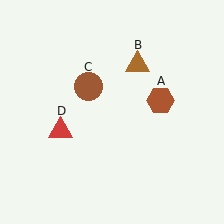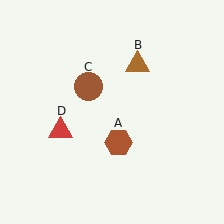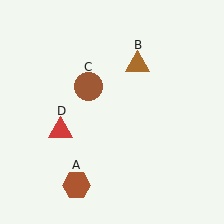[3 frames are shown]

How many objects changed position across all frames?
1 object changed position: brown hexagon (object A).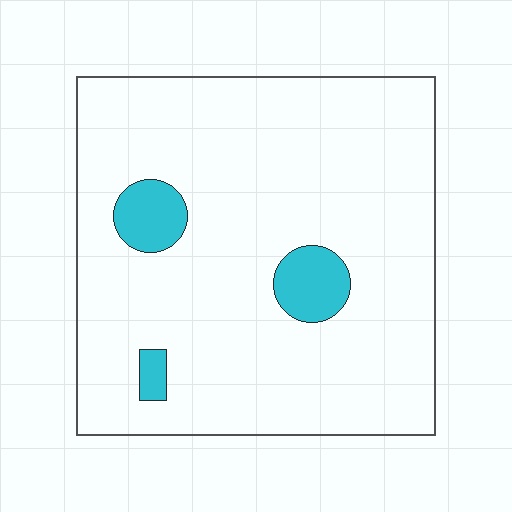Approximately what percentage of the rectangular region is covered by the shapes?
Approximately 10%.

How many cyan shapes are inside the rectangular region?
3.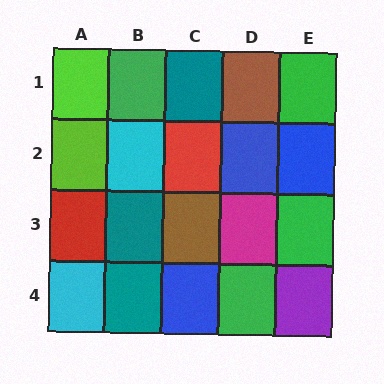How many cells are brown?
2 cells are brown.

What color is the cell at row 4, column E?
Purple.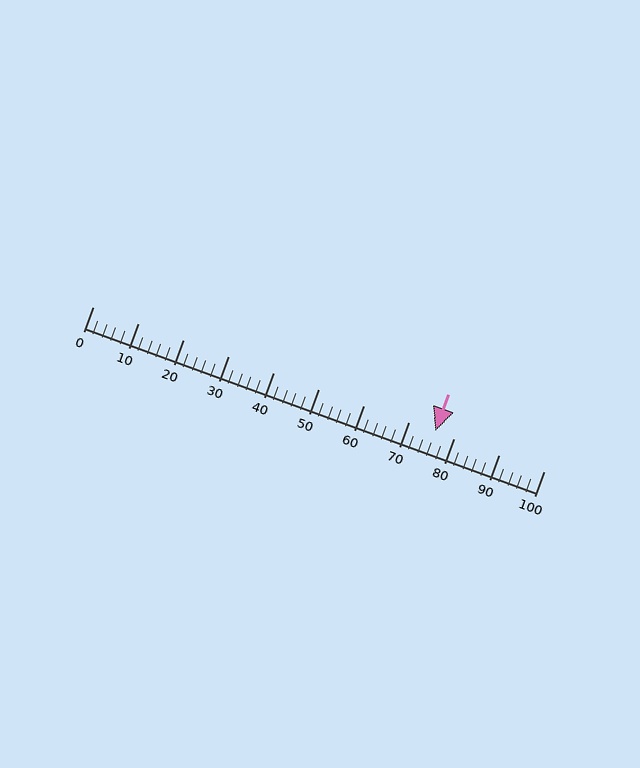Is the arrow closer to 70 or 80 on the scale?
The arrow is closer to 80.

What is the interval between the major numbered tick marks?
The major tick marks are spaced 10 units apart.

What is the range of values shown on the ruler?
The ruler shows values from 0 to 100.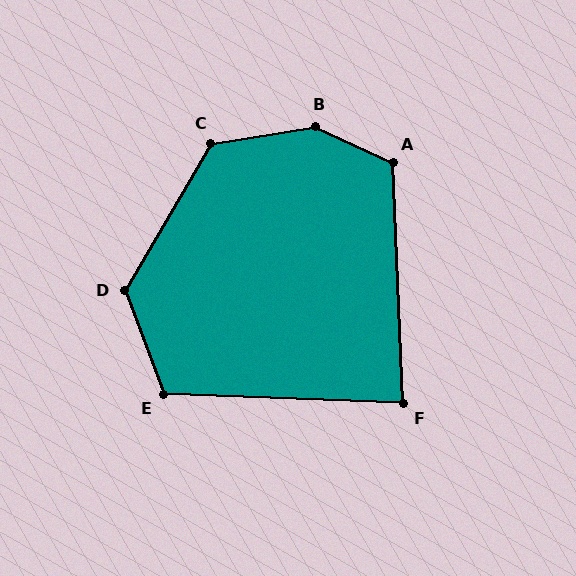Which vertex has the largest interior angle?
B, at approximately 146 degrees.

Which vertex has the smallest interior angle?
F, at approximately 85 degrees.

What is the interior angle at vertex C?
Approximately 130 degrees (obtuse).